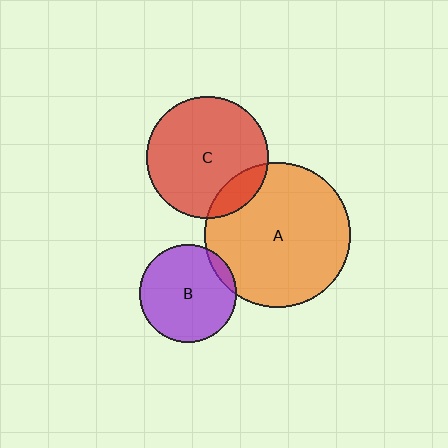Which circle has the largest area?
Circle A (orange).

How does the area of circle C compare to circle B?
Approximately 1.6 times.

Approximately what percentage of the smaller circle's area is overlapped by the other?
Approximately 15%.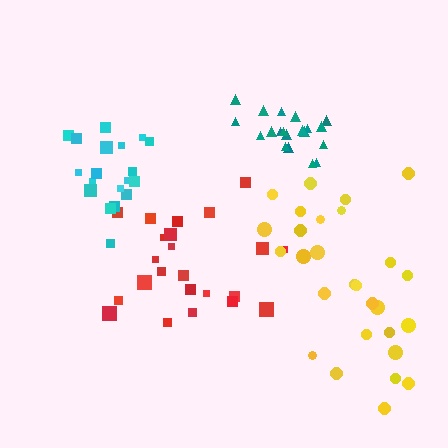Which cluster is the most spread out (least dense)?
Yellow.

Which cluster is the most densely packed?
Teal.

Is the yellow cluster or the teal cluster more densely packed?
Teal.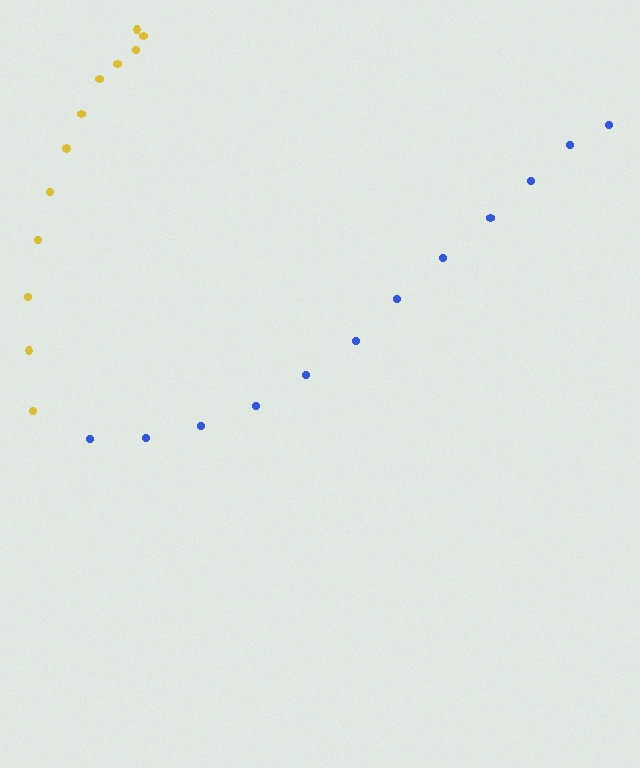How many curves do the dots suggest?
There are 2 distinct paths.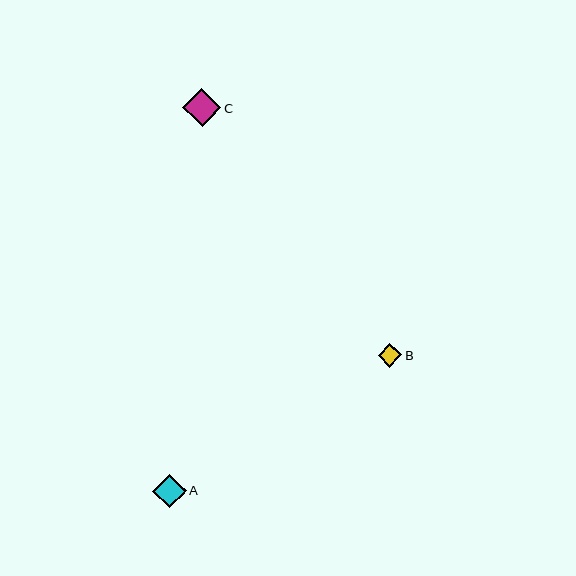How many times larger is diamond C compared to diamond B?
Diamond C is approximately 1.6 times the size of diamond B.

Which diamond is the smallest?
Diamond B is the smallest with a size of approximately 24 pixels.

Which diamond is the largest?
Diamond C is the largest with a size of approximately 38 pixels.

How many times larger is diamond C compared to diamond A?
Diamond C is approximately 1.2 times the size of diamond A.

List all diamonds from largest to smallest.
From largest to smallest: C, A, B.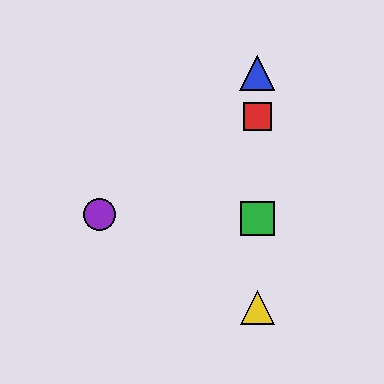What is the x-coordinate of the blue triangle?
The blue triangle is at x≈257.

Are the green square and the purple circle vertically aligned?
No, the green square is at x≈257 and the purple circle is at x≈99.